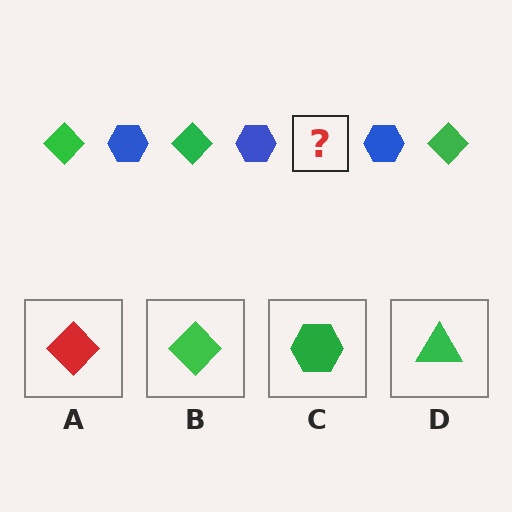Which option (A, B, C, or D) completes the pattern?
B.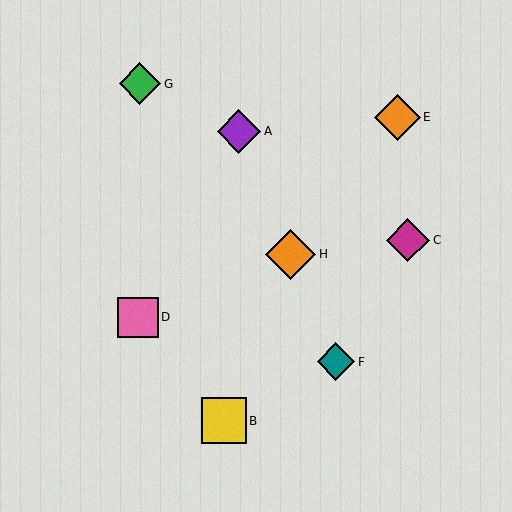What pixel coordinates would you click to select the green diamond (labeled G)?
Click at (140, 84) to select the green diamond G.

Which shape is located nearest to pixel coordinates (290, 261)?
The orange diamond (labeled H) at (291, 254) is nearest to that location.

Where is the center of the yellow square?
The center of the yellow square is at (224, 421).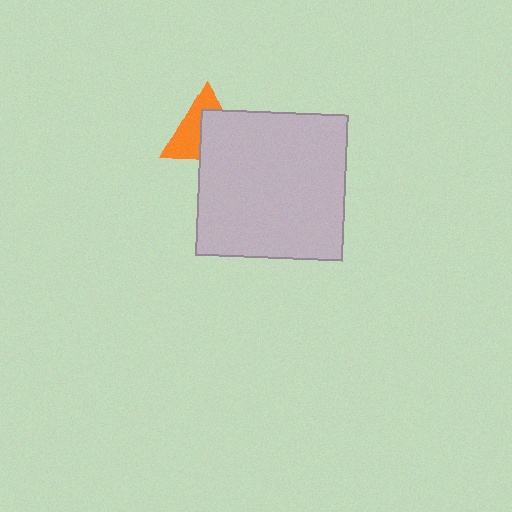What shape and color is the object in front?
The object in front is a light gray square.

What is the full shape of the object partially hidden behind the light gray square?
The partially hidden object is an orange triangle.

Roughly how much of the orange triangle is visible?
About half of it is visible (roughly 50%).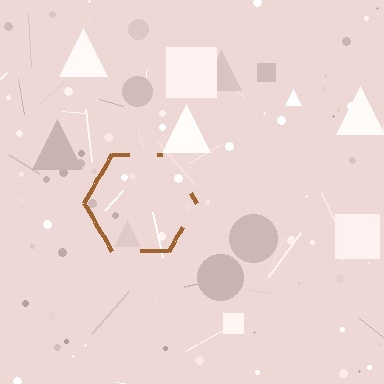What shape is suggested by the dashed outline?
The dashed outline suggests a hexagon.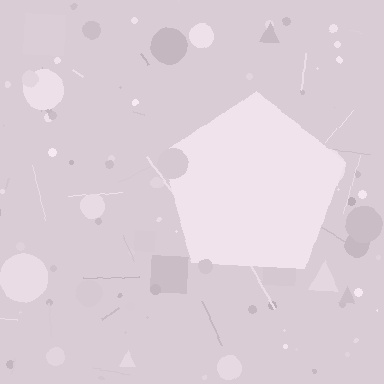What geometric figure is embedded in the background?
A pentagon is embedded in the background.